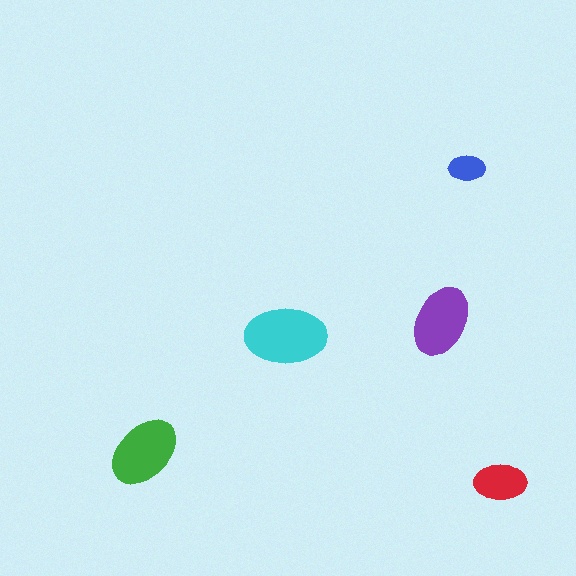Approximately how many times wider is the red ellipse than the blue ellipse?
About 1.5 times wider.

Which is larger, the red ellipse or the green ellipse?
The green one.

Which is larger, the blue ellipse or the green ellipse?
The green one.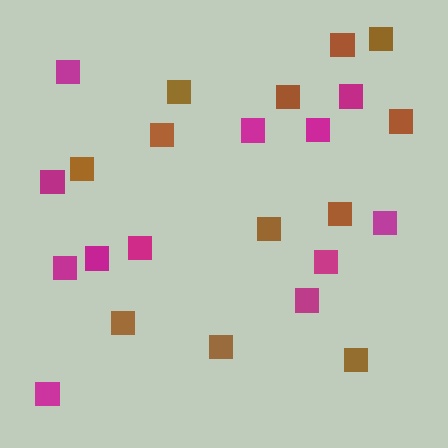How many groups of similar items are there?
There are 2 groups: one group of magenta squares (12) and one group of brown squares (12).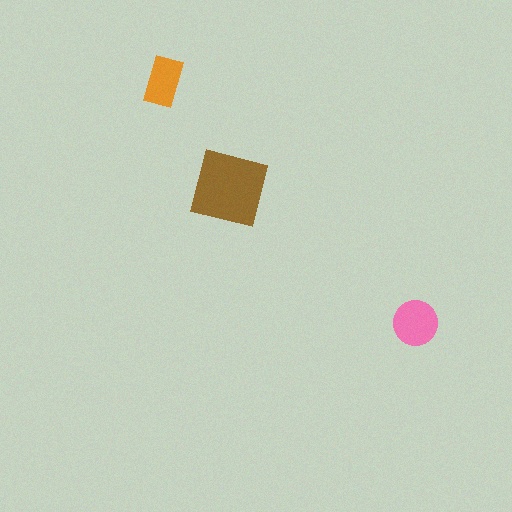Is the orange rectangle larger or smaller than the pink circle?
Smaller.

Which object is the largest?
The brown square.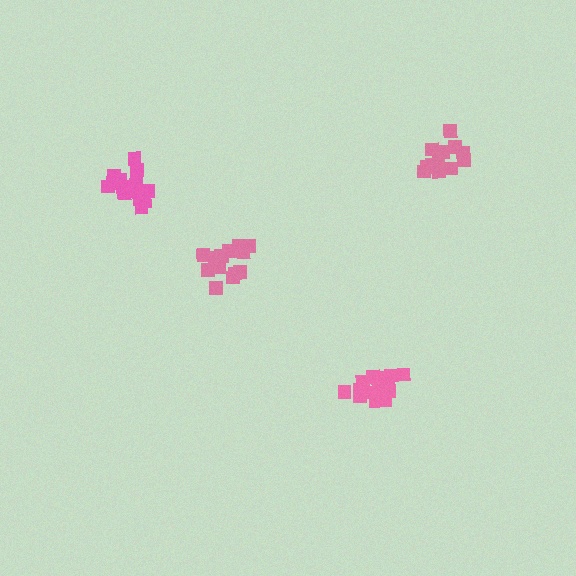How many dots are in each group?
Group 1: 17 dots, Group 2: 14 dots, Group 3: 16 dots, Group 4: 15 dots (62 total).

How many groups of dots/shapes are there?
There are 4 groups.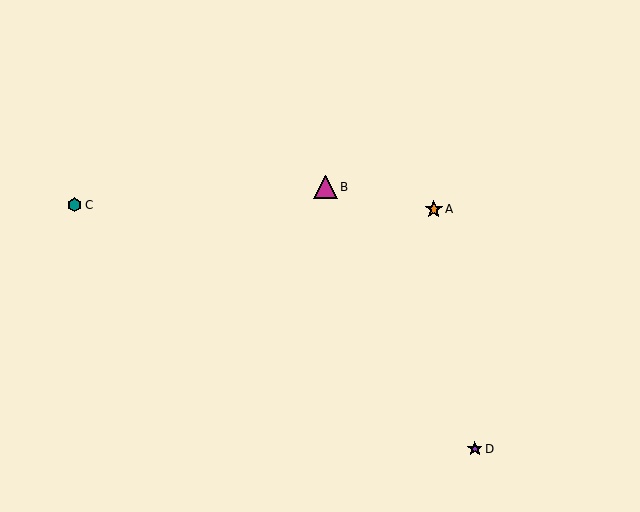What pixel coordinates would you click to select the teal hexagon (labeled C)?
Click at (74, 205) to select the teal hexagon C.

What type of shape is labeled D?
Shape D is a purple star.